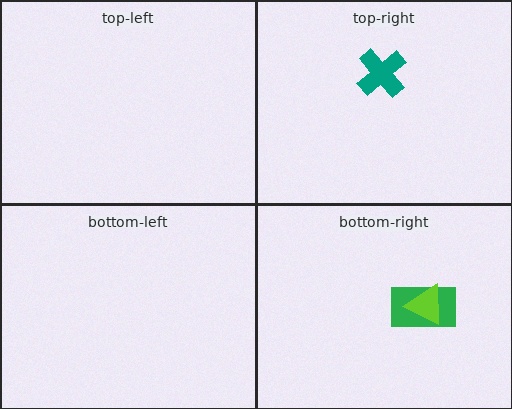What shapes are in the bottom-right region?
The green rectangle, the lime triangle.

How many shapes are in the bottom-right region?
2.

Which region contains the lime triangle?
The bottom-right region.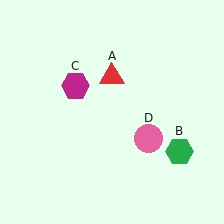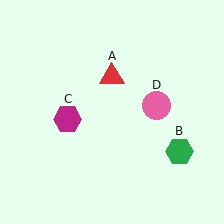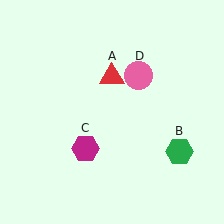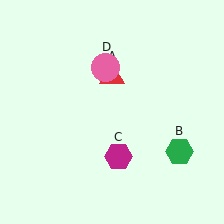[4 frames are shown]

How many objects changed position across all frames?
2 objects changed position: magenta hexagon (object C), pink circle (object D).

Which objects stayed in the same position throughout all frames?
Red triangle (object A) and green hexagon (object B) remained stationary.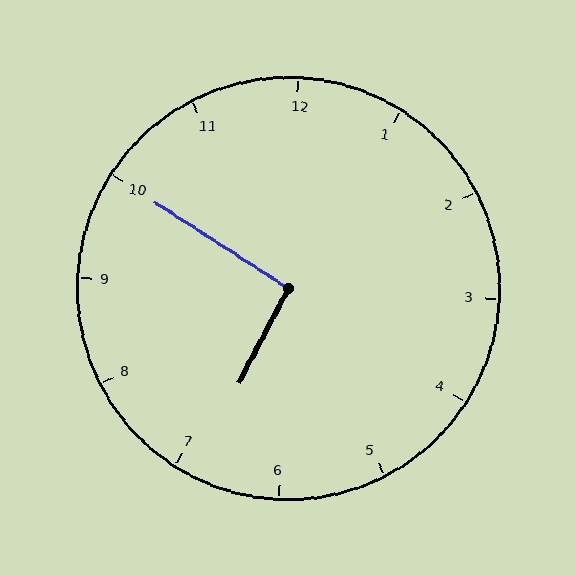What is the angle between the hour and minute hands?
Approximately 95 degrees.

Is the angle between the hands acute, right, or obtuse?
It is right.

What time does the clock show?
6:50.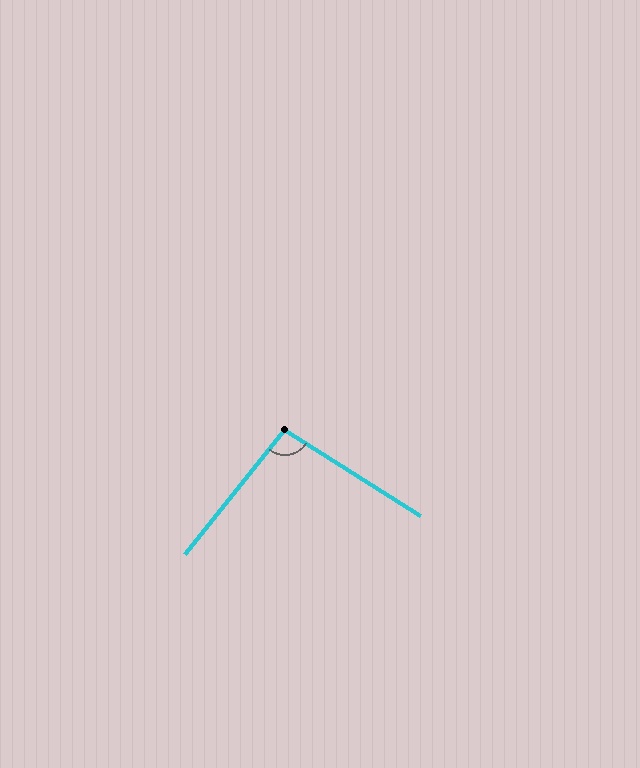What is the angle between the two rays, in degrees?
Approximately 96 degrees.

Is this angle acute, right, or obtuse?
It is obtuse.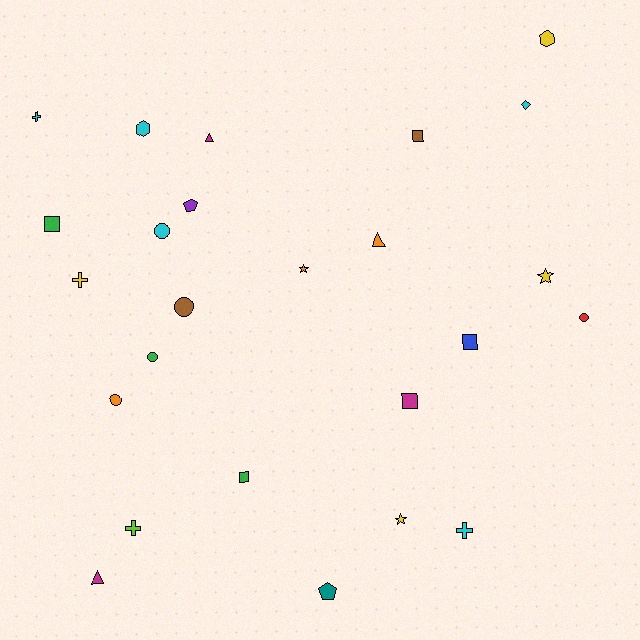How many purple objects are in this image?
There is 1 purple object.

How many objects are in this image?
There are 25 objects.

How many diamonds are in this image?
There is 1 diamond.